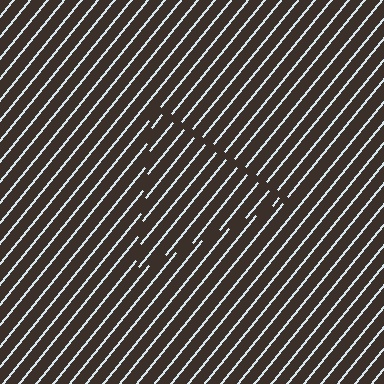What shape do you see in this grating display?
An illusory triangle. The interior of the shape contains the same grating, shifted by half a period — the contour is defined by the phase discontinuity where line-ends from the inner and outer gratings abut.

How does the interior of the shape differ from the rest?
The interior of the shape contains the same grating, shifted by half a period — the contour is defined by the phase discontinuity where line-ends from the inner and outer gratings abut.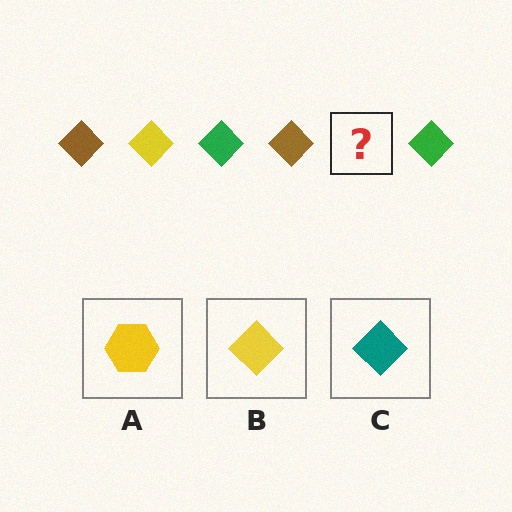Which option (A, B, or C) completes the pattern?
B.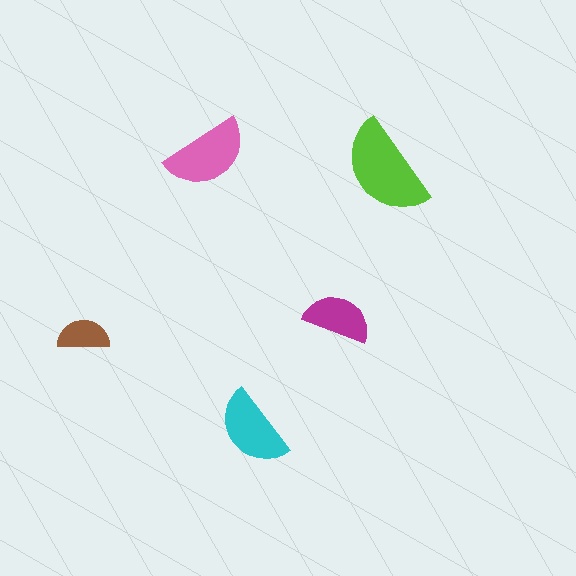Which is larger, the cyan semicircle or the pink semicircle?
The pink one.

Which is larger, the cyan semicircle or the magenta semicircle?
The cyan one.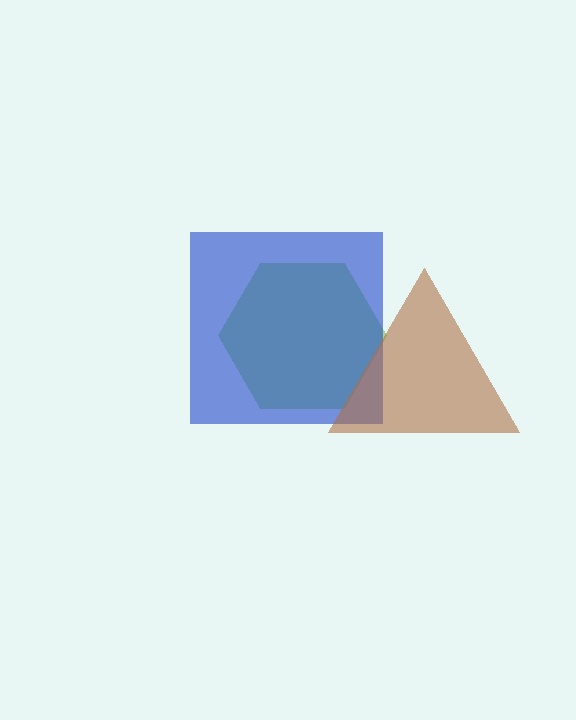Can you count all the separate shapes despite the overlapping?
Yes, there are 3 separate shapes.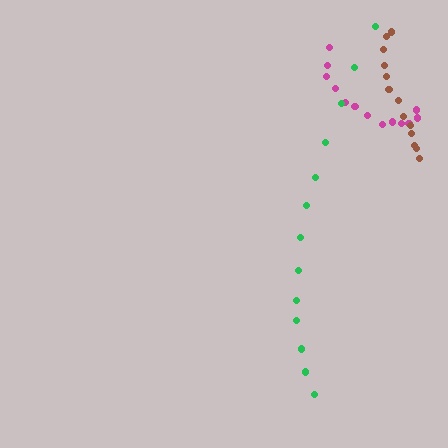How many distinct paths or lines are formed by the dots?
There are 3 distinct paths.